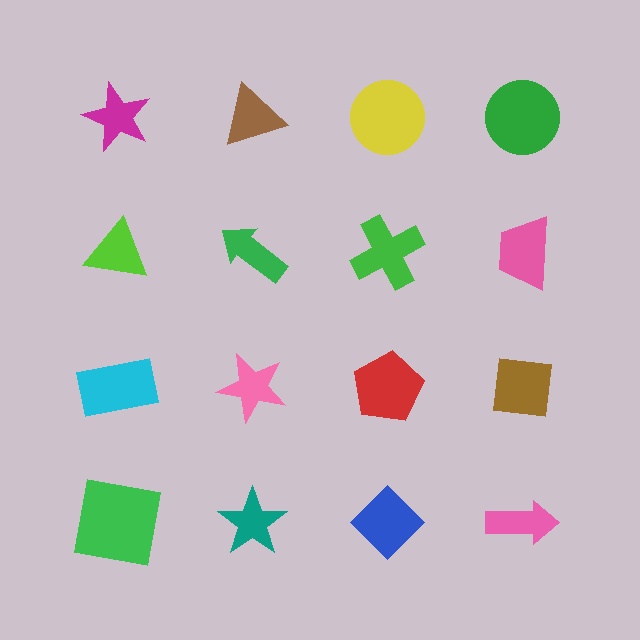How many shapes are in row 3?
4 shapes.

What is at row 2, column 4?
A pink trapezoid.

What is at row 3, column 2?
A pink star.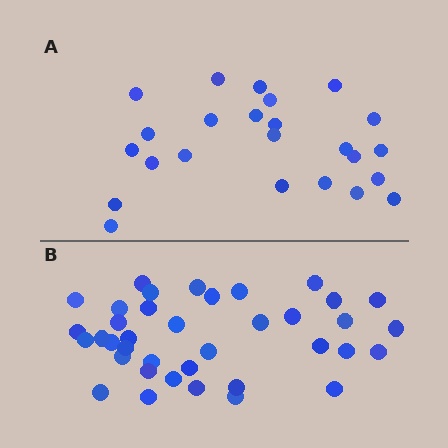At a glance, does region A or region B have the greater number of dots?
Region B (the bottom region) has more dots.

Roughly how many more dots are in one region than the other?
Region B has approximately 15 more dots than region A.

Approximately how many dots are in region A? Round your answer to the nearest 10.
About 20 dots. (The exact count is 24, which rounds to 20.)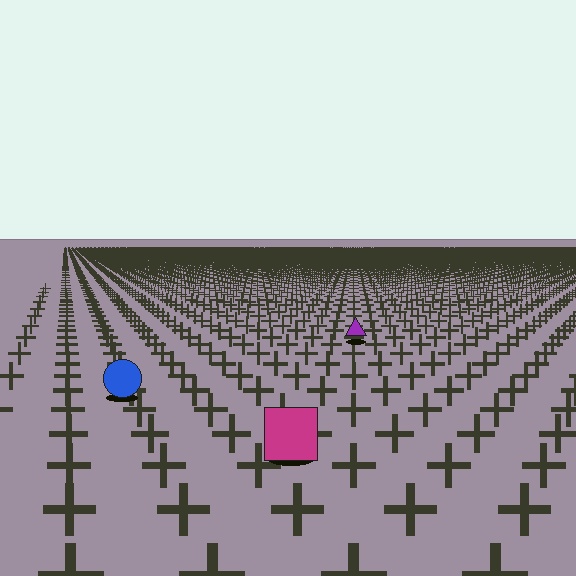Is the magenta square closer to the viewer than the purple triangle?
Yes. The magenta square is closer — you can tell from the texture gradient: the ground texture is coarser near it.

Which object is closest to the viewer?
The magenta square is closest. The texture marks near it are larger and more spread out.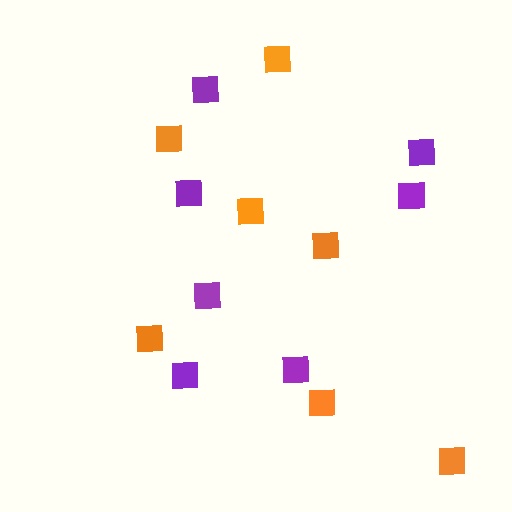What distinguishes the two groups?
There are 2 groups: one group of purple squares (7) and one group of orange squares (7).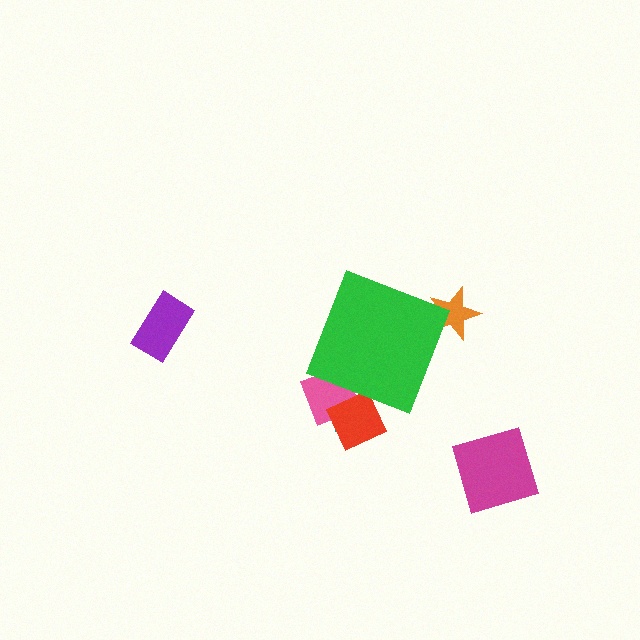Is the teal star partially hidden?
Yes, the teal star is partially hidden behind the green diamond.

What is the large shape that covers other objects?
A green diamond.